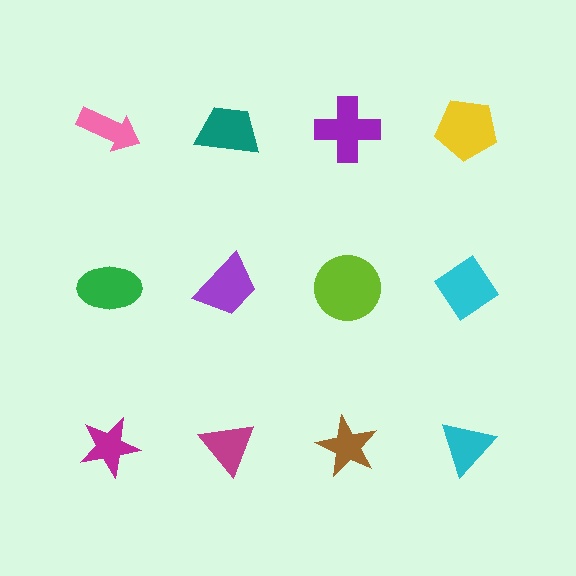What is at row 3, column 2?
A magenta triangle.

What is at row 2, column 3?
A lime circle.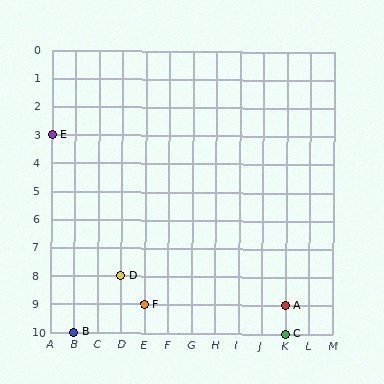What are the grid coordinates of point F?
Point F is at grid coordinates (E, 9).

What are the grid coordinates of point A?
Point A is at grid coordinates (K, 9).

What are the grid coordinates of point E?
Point E is at grid coordinates (A, 3).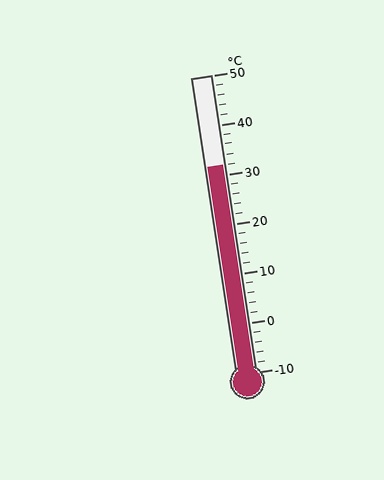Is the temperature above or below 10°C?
The temperature is above 10°C.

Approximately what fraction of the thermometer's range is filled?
The thermometer is filled to approximately 70% of its range.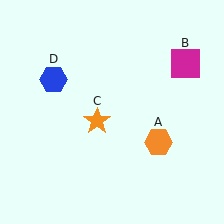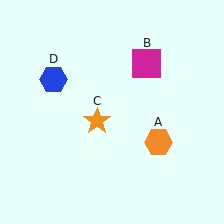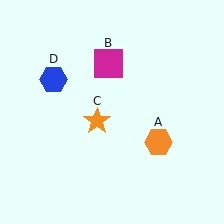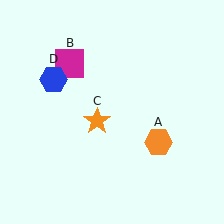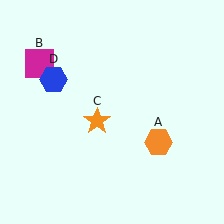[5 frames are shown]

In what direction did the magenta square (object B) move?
The magenta square (object B) moved left.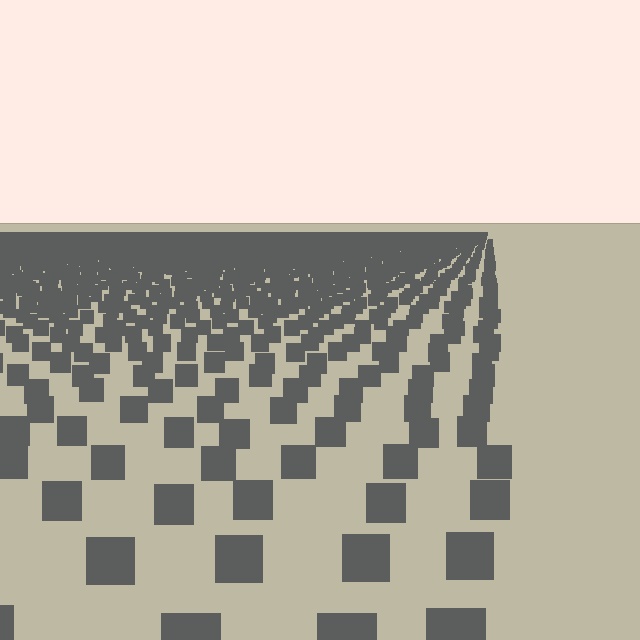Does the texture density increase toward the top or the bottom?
Density increases toward the top.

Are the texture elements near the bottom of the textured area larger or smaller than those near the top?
Larger. Near the bottom, elements are closer to the viewer and appear at a bigger on-screen size.